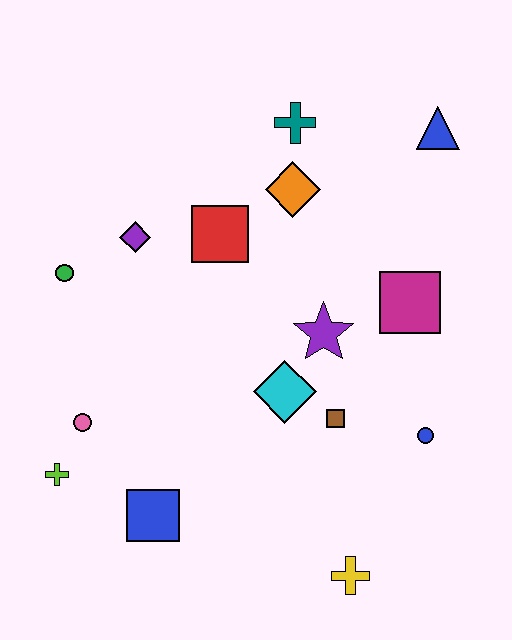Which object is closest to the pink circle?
The lime cross is closest to the pink circle.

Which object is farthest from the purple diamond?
The yellow cross is farthest from the purple diamond.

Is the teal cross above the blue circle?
Yes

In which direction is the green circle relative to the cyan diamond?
The green circle is to the left of the cyan diamond.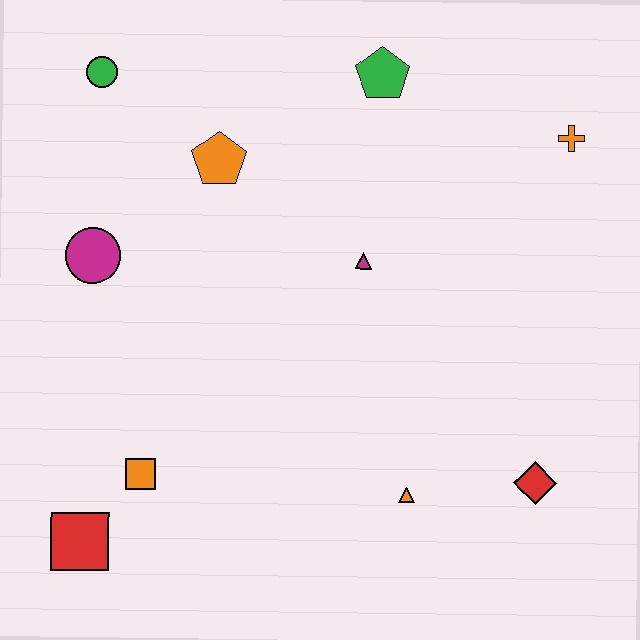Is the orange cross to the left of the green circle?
No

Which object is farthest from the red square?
The orange cross is farthest from the red square.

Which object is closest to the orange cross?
The green pentagon is closest to the orange cross.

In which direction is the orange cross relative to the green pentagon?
The orange cross is to the right of the green pentagon.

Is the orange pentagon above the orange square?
Yes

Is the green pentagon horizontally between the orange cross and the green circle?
Yes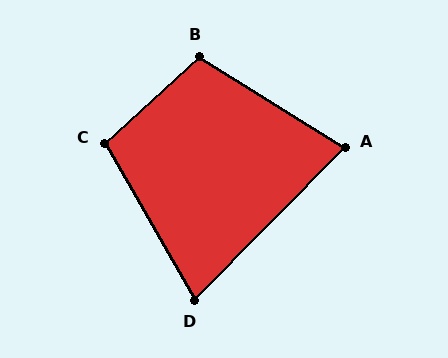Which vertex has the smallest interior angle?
D, at approximately 75 degrees.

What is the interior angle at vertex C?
Approximately 103 degrees (obtuse).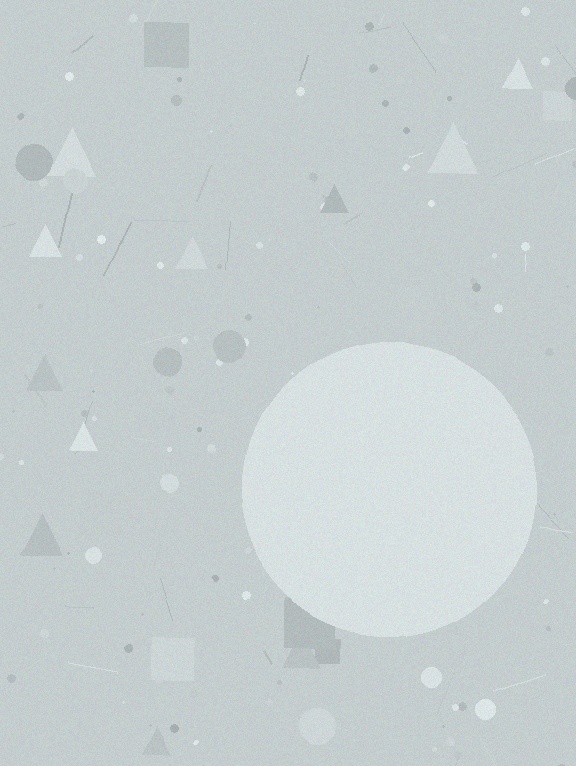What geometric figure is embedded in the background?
A circle is embedded in the background.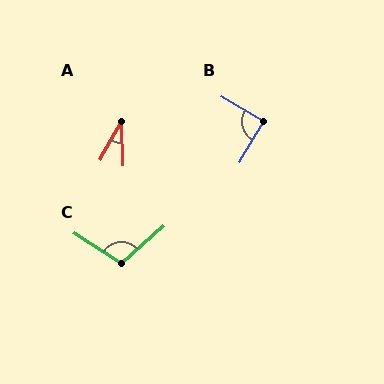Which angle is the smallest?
A, at approximately 30 degrees.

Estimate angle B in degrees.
Approximately 90 degrees.